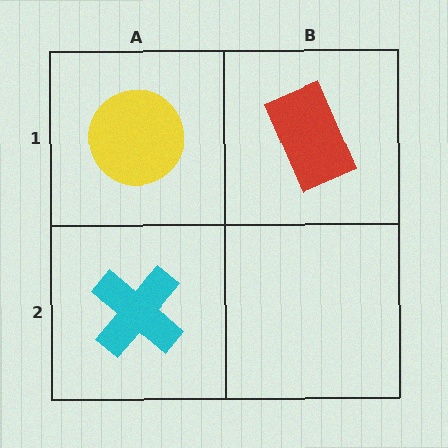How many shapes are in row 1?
2 shapes.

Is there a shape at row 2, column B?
No, that cell is empty.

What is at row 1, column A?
A yellow circle.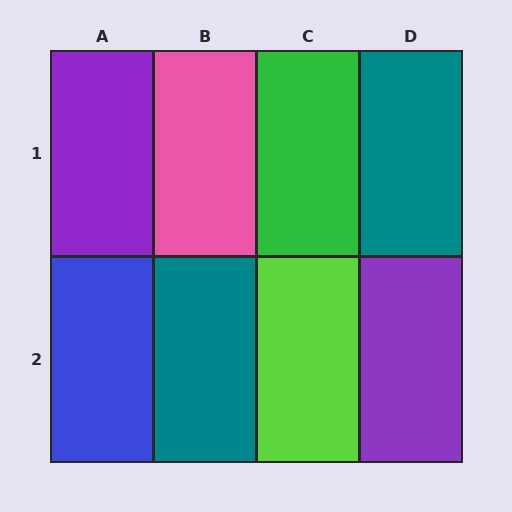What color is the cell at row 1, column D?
Teal.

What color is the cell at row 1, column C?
Green.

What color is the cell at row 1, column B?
Pink.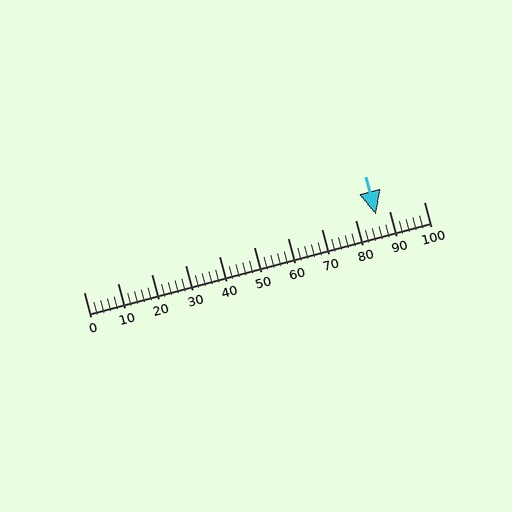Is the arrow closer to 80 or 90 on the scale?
The arrow is closer to 90.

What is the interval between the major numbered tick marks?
The major tick marks are spaced 10 units apart.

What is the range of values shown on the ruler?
The ruler shows values from 0 to 100.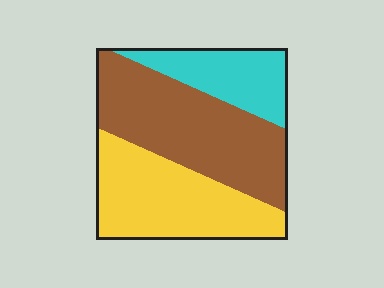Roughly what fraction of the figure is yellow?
Yellow covers around 35% of the figure.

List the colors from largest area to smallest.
From largest to smallest: brown, yellow, cyan.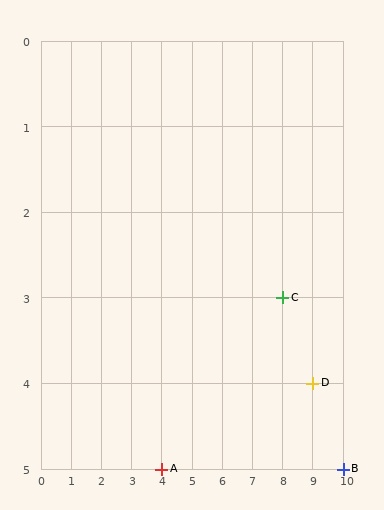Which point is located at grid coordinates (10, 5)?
Point B is at (10, 5).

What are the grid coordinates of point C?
Point C is at grid coordinates (8, 3).